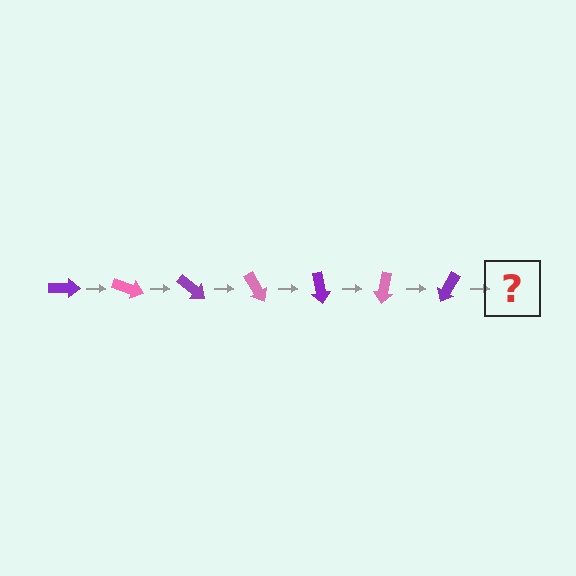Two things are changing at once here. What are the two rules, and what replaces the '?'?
The two rules are that it rotates 20 degrees each step and the color cycles through purple and pink. The '?' should be a pink arrow, rotated 140 degrees from the start.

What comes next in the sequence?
The next element should be a pink arrow, rotated 140 degrees from the start.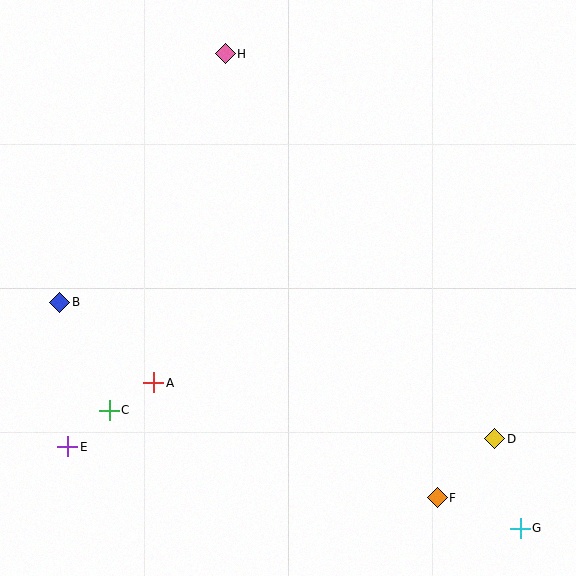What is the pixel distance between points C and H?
The distance between C and H is 375 pixels.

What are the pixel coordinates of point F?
Point F is at (437, 498).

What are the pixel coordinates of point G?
Point G is at (520, 528).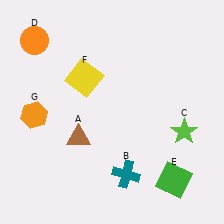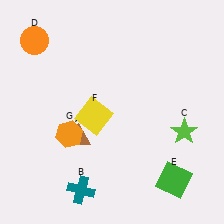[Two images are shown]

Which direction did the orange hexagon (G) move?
The orange hexagon (G) moved right.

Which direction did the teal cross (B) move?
The teal cross (B) moved left.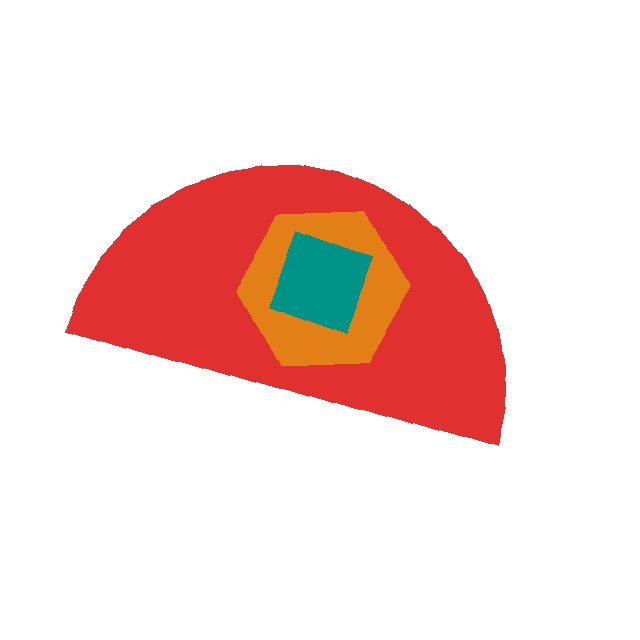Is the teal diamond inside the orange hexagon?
Yes.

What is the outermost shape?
The red semicircle.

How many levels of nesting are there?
3.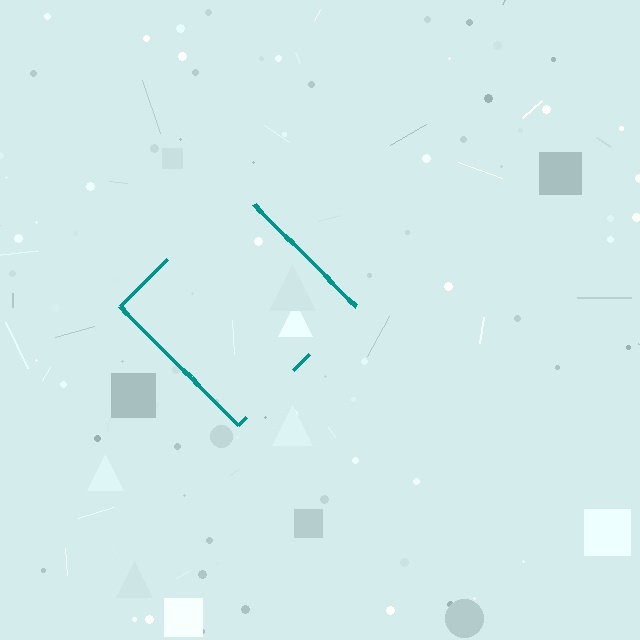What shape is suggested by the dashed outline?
The dashed outline suggests a diamond.